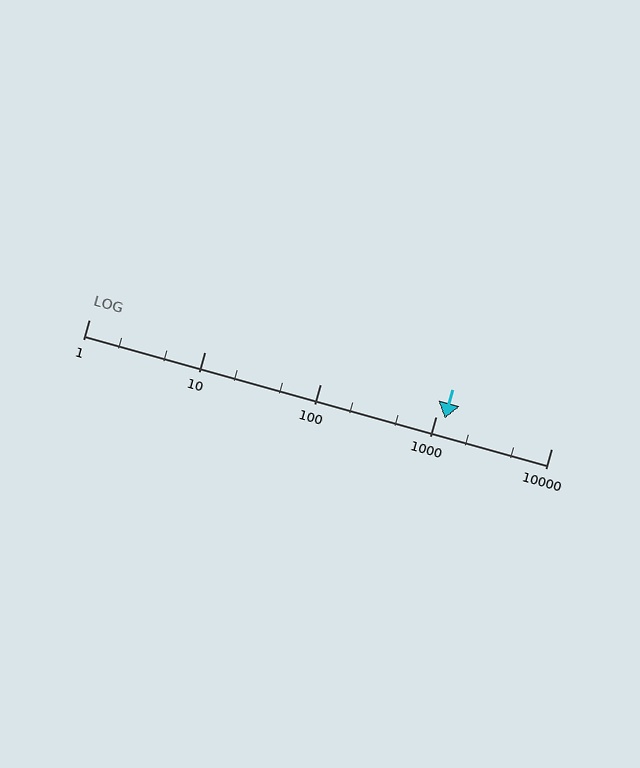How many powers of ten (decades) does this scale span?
The scale spans 4 decades, from 1 to 10000.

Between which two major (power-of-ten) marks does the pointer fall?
The pointer is between 1000 and 10000.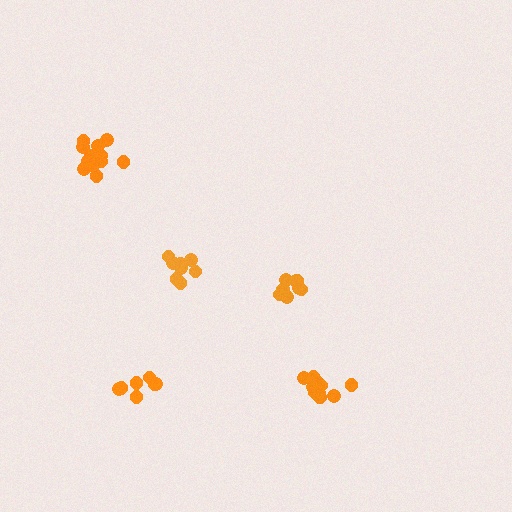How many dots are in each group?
Group 1: 9 dots, Group 2: 11 dots, Group 3: 8 dots, Group 4: 7 dots, Group 5: 13 dots (48 total).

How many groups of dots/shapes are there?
There are 5 groups.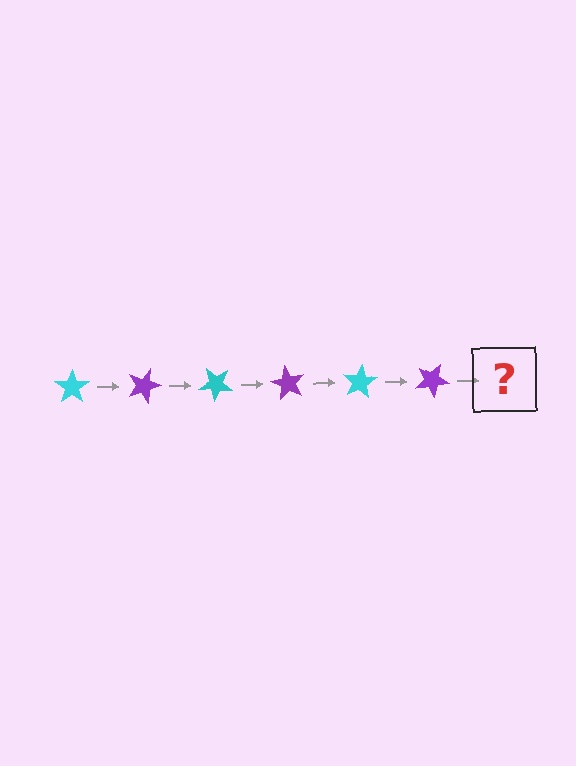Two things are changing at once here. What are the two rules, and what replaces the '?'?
The two rules are that it rotates 20 degrees each step and the color cycles through cyan and purple. The '?' should be a cyan star, rotated 120 degrees from the start.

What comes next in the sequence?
The next element should be a cyan star, rotated 120 degrees from the start.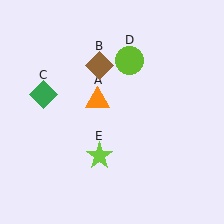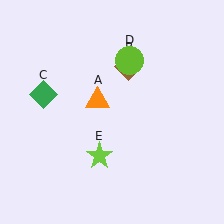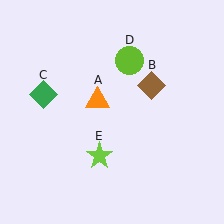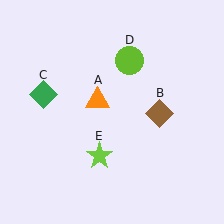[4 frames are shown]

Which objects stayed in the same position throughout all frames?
Orange triangle (object A) and green diamond (object C) and lime circle (object D) and lime star (object E) remained stationary.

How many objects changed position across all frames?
1 object changed position: brown diamond (object B).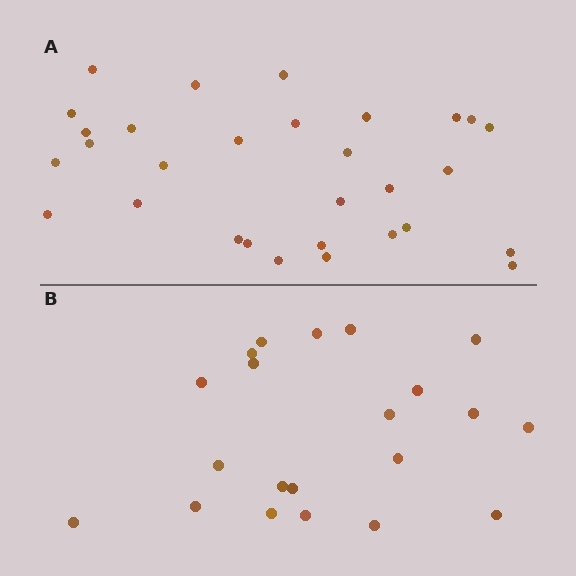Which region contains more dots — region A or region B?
Region A (the top region) has more dots.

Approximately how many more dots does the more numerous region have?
Region A has roughly 8 or so more dots than region B.